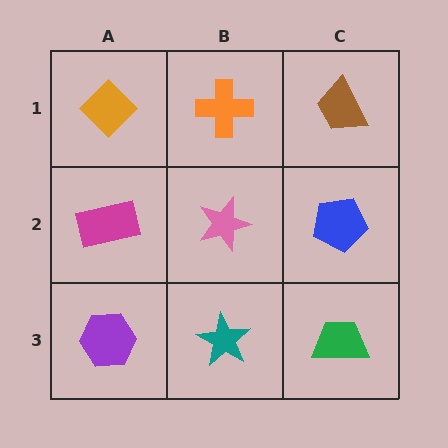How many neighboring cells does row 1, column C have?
2.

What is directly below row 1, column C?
A blue pentagon.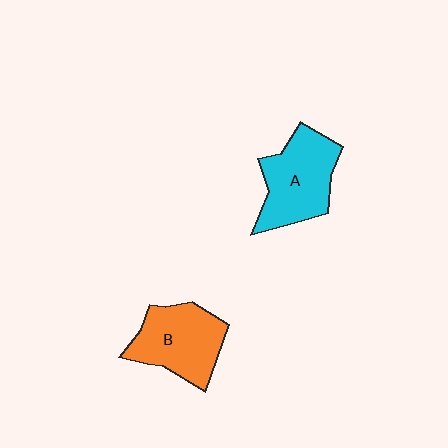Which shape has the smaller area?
Shape B (orange).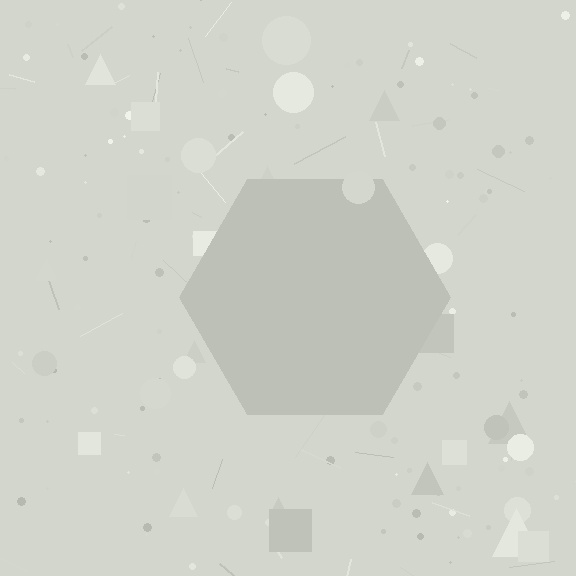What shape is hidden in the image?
A hexagon is hidden in the image.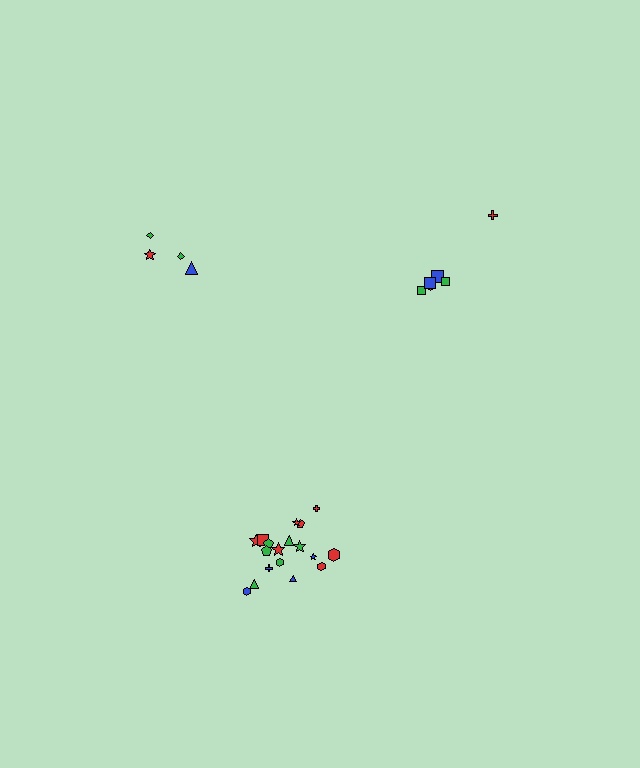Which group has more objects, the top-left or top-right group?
The top-right group.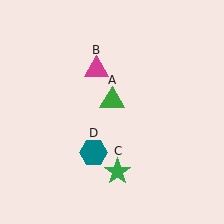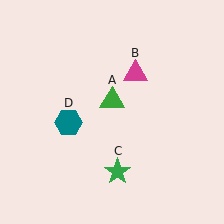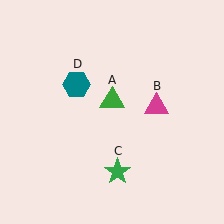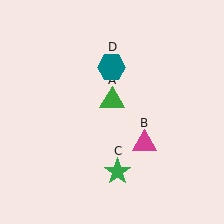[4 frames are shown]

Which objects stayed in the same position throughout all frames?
Green triangle (object A) and green star (object C) remained stationary.